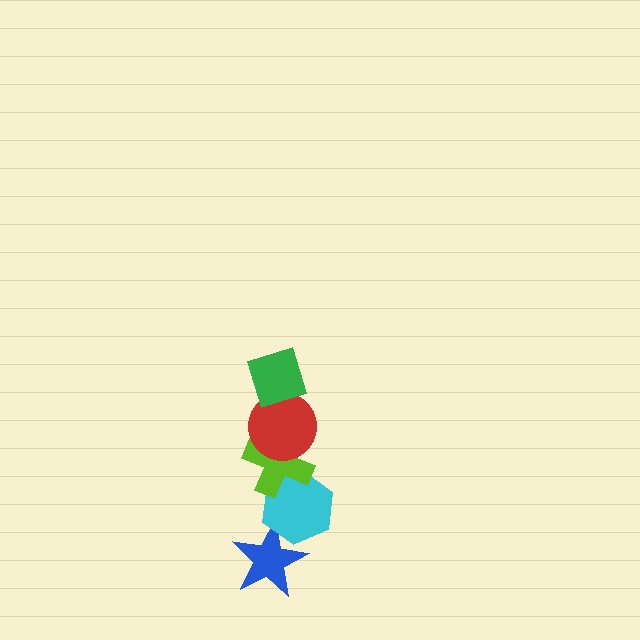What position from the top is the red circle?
The red circle is 2nd from the top.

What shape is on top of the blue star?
The cyan hexagon is on top of the blue star.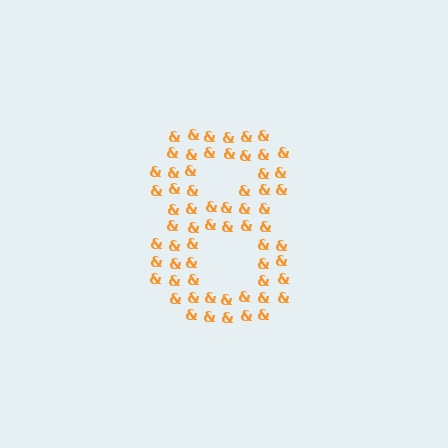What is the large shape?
The large shape is the digit 8.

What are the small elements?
The small elements are ampersands.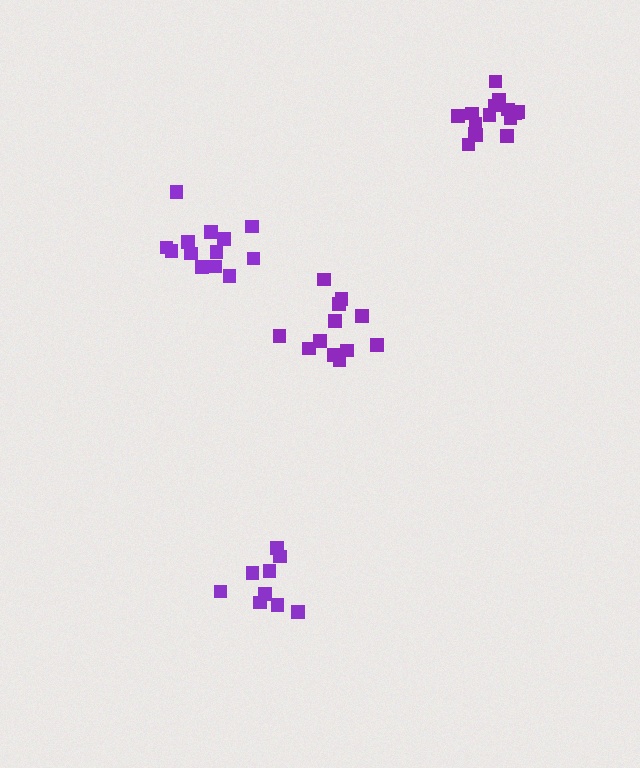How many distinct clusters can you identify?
There are 4 distinct clusters.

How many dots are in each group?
Group 1: 9 dots, Group 2: 13 dots, Group 3: 12 dots, Group 4: 15 dots (49 total).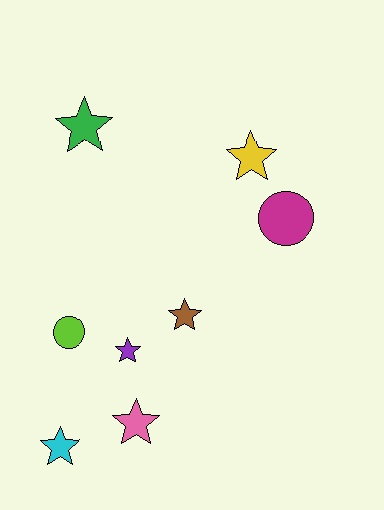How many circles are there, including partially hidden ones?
There are 2 circles.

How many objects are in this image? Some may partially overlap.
There are 8 objects.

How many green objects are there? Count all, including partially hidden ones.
There is 1 green object.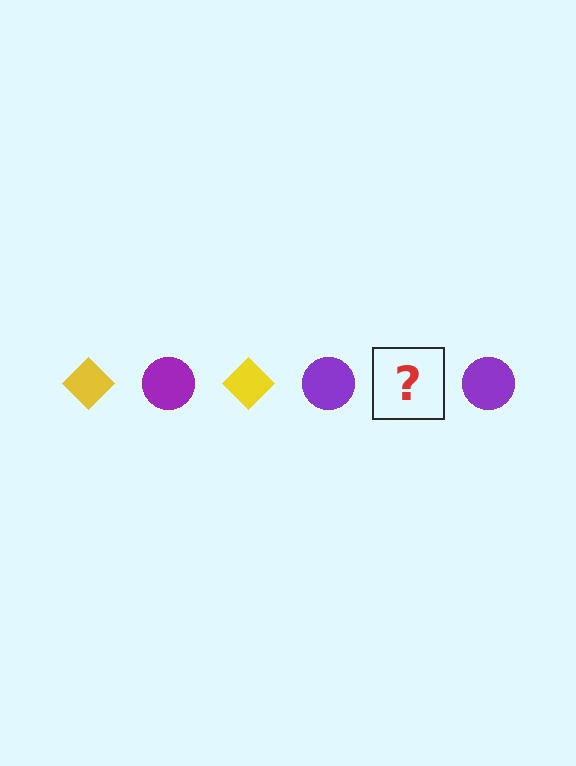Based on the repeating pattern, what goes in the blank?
The blank should be a yellow diamond.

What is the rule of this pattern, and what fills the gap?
The rule is that the pattern alternates between yellow diamond and purple circle. The gap should be filled with a yellow diamond.